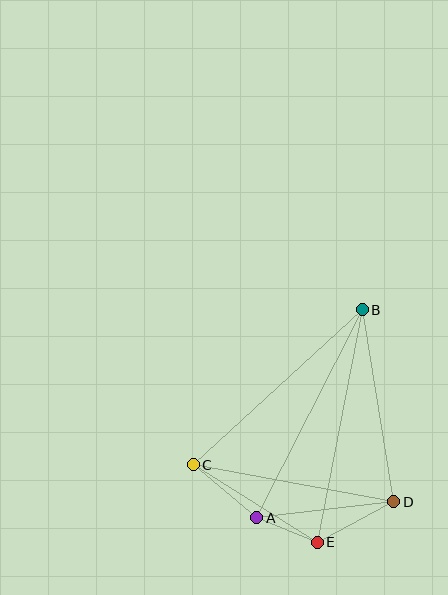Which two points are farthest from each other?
Points B and E are farthest from each other.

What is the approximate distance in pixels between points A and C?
The distance between A and C is approximately 82 pixels.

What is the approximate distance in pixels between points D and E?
The distance between D and E is approximately 86 pixels.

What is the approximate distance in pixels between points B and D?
The distance between B and D is approximately 195 pixels.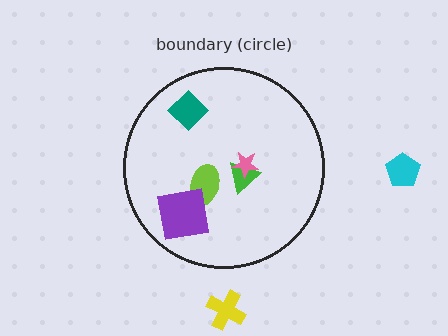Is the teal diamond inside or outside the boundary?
Inside.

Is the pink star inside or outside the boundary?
Inside.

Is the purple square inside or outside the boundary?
Inside.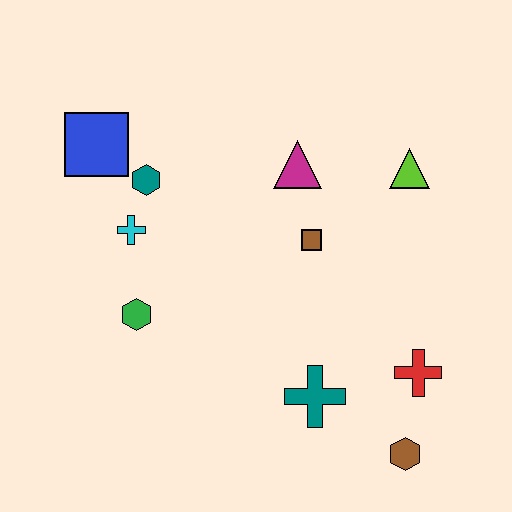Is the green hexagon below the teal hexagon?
Yes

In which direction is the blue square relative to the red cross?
The blue square is to the left of the red cross.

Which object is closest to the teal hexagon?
The cyan cross is closest to the teal hexagon.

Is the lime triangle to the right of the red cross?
No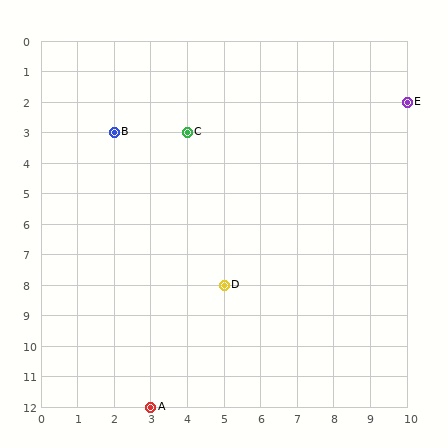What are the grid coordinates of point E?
Point E is at grid coordinates (10, 2).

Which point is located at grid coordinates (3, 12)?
Point A is at (3, 12).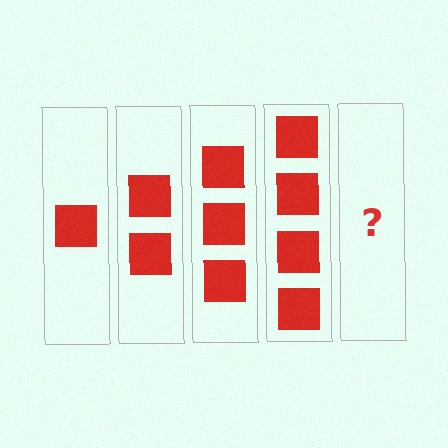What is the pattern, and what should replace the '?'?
The pattern is that each step adds one more square. The '?' should be 5 squares.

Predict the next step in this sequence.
The next step is 5 squares.